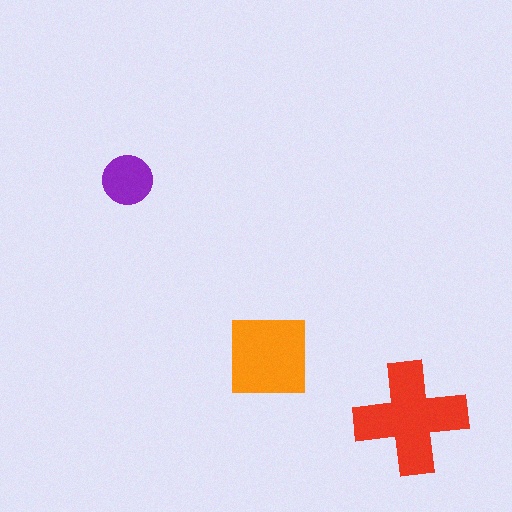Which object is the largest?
The red cross.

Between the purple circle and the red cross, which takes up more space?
The red cross.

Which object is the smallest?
The purple circle.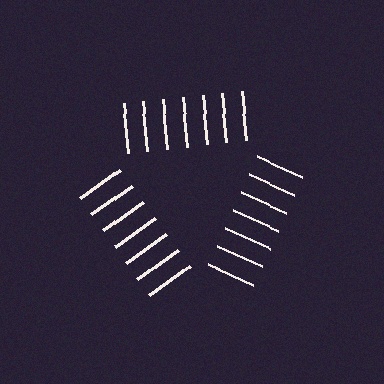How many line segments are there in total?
21 — 7 along each of the 3 edges.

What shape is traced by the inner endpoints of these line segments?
An illusory triangle — the line segments terminate on its edges but no continuous stroke is drawn.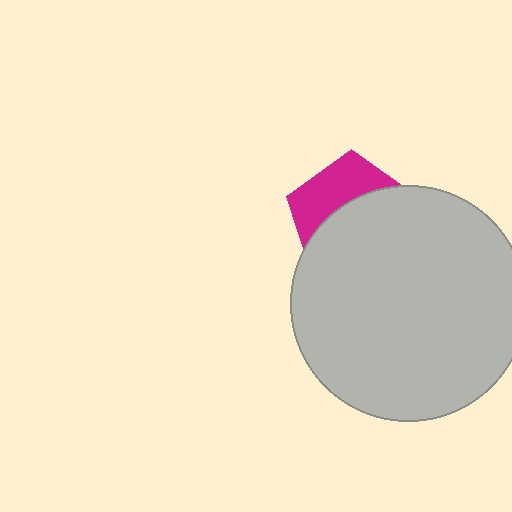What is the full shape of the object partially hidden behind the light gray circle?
The partially hidden object is a magenta pentagon.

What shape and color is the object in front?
The object in front is a light gray circle.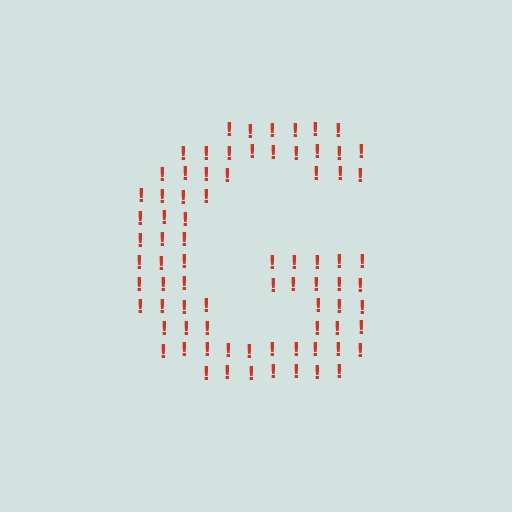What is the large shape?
The large shape is the letter G.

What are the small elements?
The small elements are exclamation marks.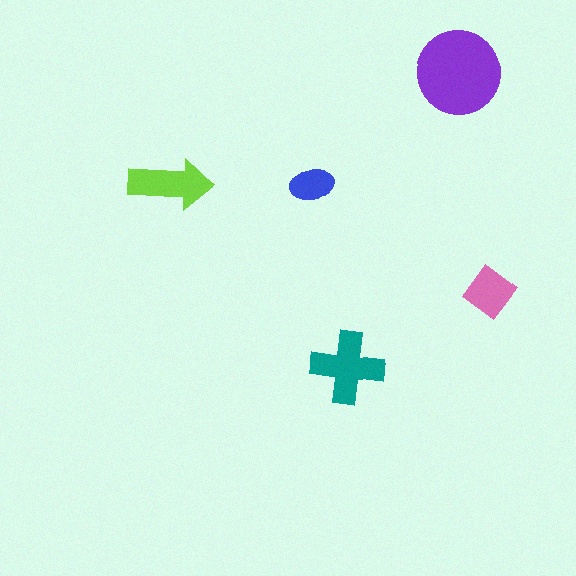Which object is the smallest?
The blue ellipse.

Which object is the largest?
The purple circle.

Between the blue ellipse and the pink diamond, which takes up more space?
The pink diamond.